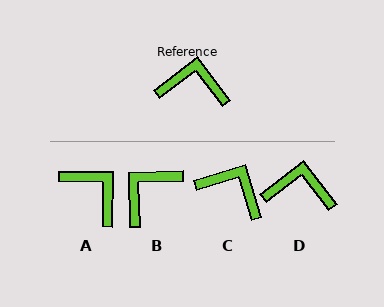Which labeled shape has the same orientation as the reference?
D.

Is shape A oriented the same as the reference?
No, it is off by about 38 degrees.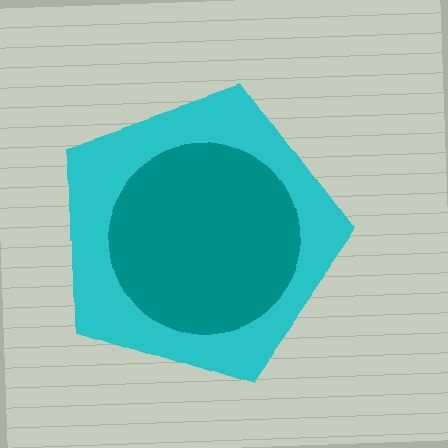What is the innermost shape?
The teal circle.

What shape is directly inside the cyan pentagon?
The teal circle.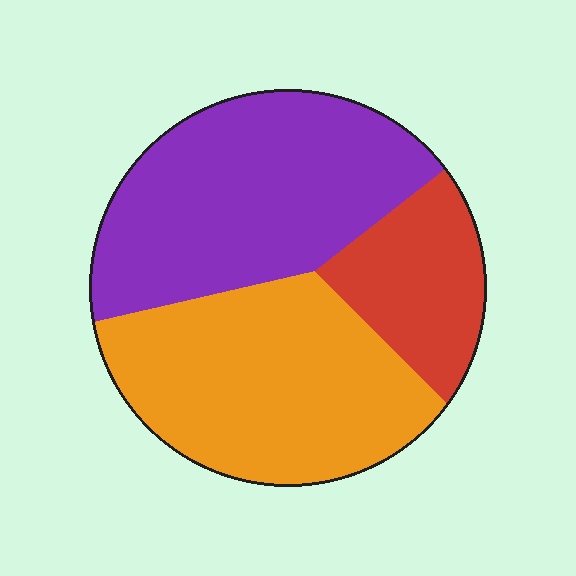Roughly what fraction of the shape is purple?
Purple takes up about two fifths (2/5) of the shape.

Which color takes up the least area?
Red, at roughly 20%.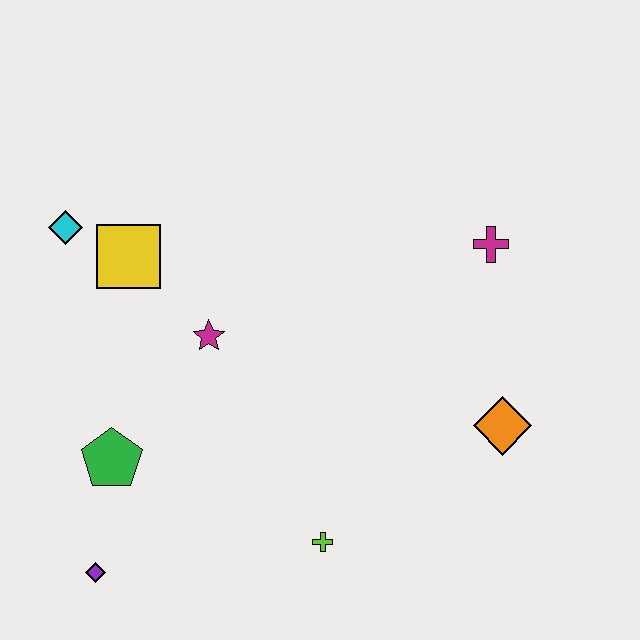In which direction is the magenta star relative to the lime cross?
The magenta star is above the lime cross.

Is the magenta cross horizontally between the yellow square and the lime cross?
No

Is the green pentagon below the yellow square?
Yes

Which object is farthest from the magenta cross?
The purple diamond is farthest from the magenta cross.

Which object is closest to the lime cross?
The orange diamond is closest to the lime cross.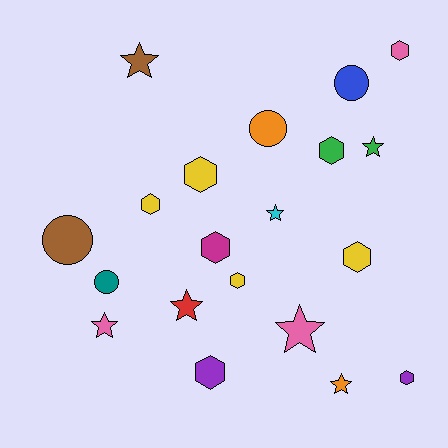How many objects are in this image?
There are 20 objects.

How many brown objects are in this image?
There are 2 brown objects.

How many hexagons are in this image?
There are 9 hexagons.